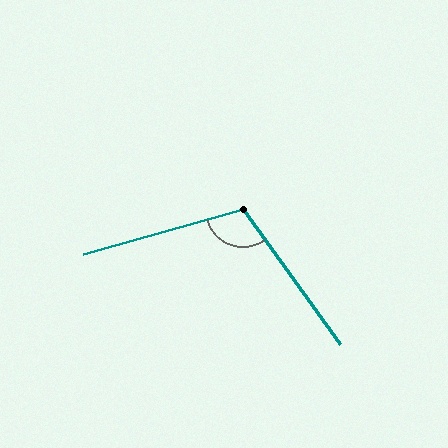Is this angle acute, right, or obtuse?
It is obtuse.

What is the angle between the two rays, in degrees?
Approximately 110 degrees.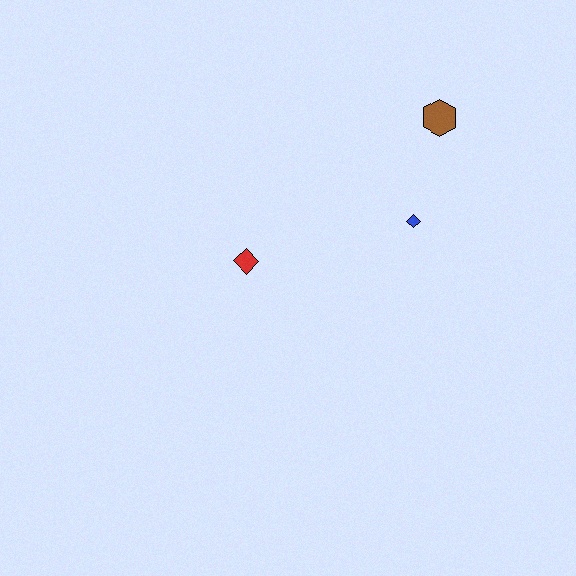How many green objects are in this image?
There are no green objects.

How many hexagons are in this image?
There is 1 hexagon.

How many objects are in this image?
There are 3 objects.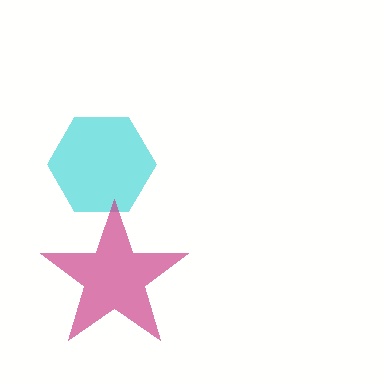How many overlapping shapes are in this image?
There are 2 overlapping shapes in the image.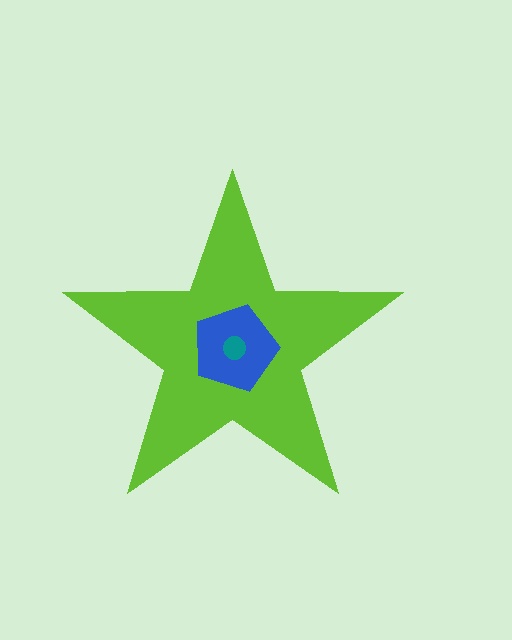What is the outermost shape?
The lime star.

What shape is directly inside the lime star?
The blue pentagon.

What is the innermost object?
The teal circle.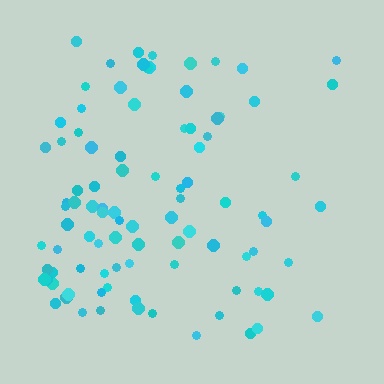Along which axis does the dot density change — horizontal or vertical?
Horizontal.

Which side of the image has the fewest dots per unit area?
The right.